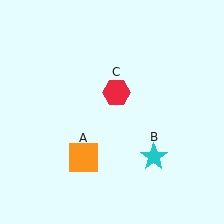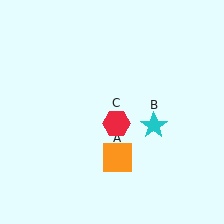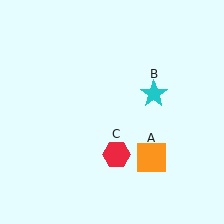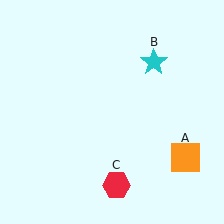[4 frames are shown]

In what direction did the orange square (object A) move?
The orange square (object A) moved right.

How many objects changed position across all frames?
3 objects changed position: orange square (object A), cyan star (object B), red hexagon (object C).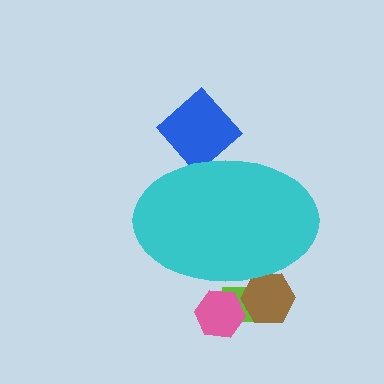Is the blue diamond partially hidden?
Yes, the blue diamond is partially hidden behind the cyan ellipse.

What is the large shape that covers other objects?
A cyan ellipse.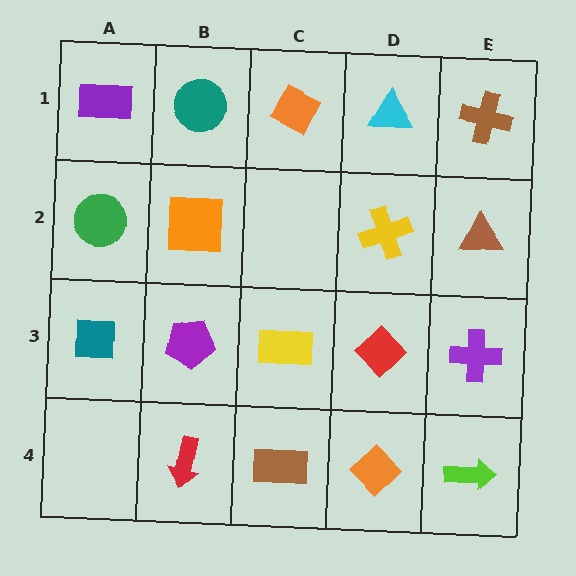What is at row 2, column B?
An orange square.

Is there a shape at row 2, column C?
No, that cell is empty.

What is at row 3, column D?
A red diamond.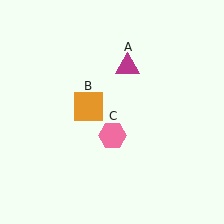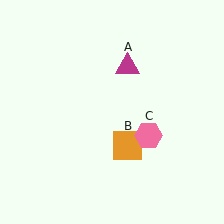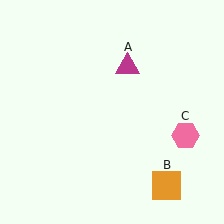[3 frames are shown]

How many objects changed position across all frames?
2 objects changed position: orange square (object B), pink hexagon (object C).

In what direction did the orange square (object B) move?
The orange square (object B) moved down and to the right.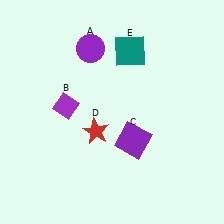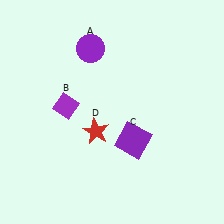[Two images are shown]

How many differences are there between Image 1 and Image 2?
There is 1 difference between the two images.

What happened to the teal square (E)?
The teal square (E) was removed in Image 2. It was in the top-right area of Image 1.